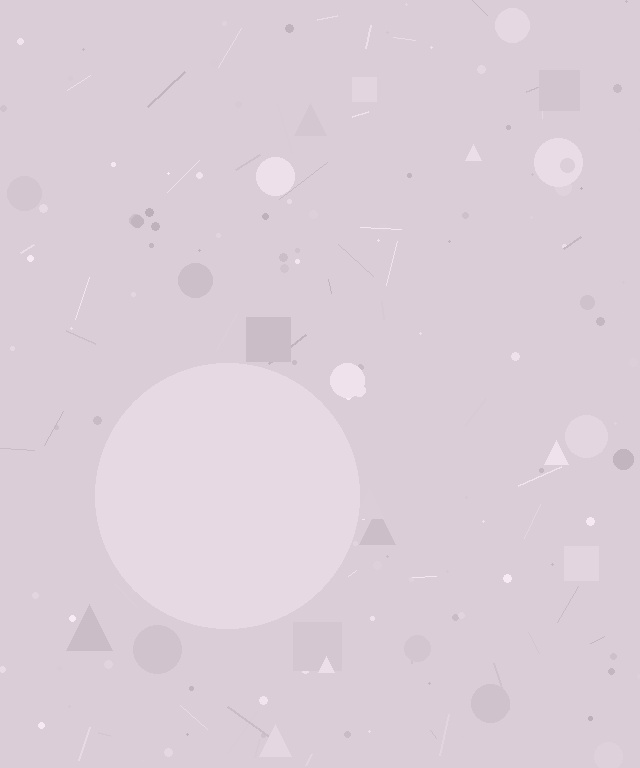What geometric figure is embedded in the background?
A circle is embedded in the background.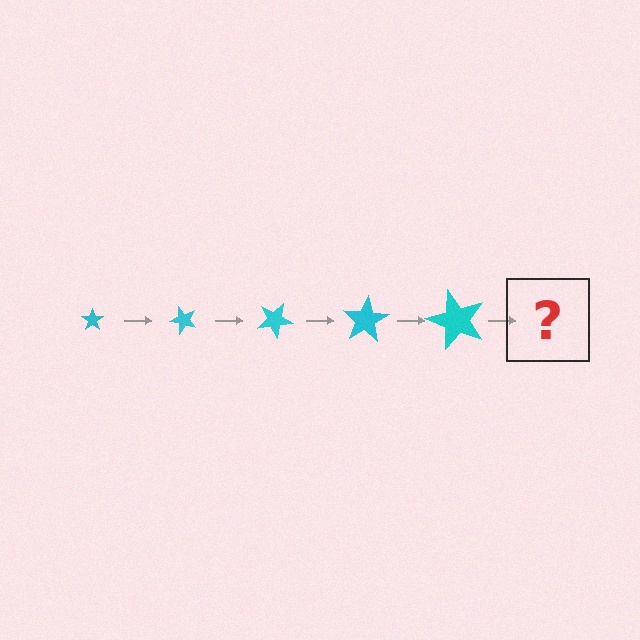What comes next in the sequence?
The next element should be a star, larger than the previous one and rotated 250 degrees from the start.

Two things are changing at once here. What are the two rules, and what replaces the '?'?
The two rules are that the star grows larger each step and it rotates 50 degrees each step. The '?' should be a star, larger than the previous one and rotated 250 degrees from the start.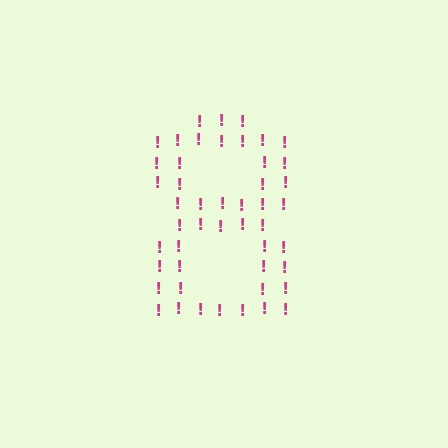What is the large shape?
The large shape is the digit 8.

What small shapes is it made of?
It is made of small exclamation marks.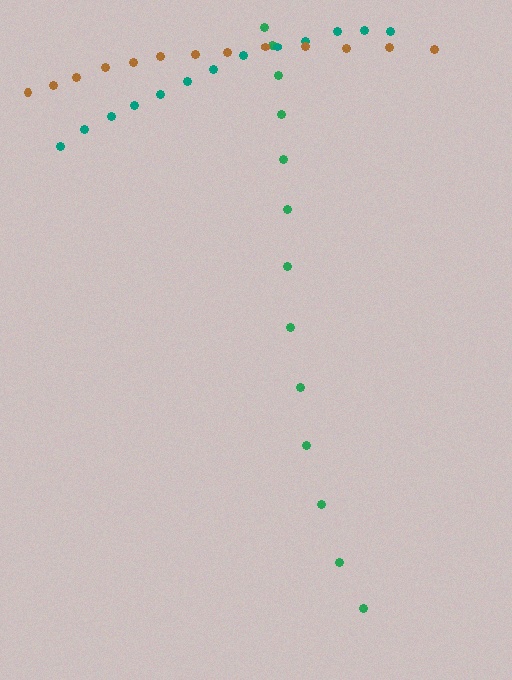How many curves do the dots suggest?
There are 3 distinct paths.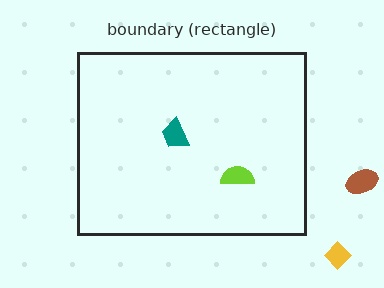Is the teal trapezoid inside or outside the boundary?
Inside.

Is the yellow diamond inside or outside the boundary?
Outside.